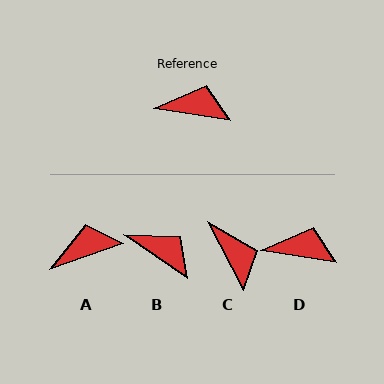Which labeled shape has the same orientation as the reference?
D.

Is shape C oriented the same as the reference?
No, it is off by about 54 degrees.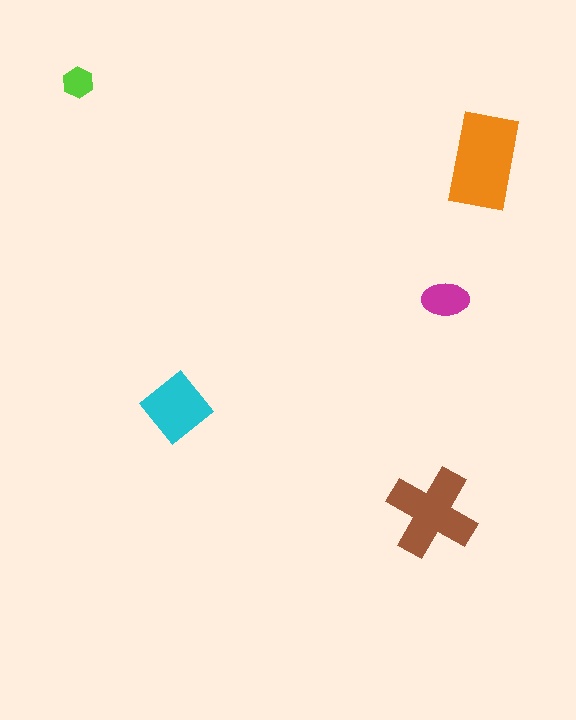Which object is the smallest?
The lime hexagon.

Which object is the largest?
The orange rectangle.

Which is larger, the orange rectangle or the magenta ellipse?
The orange rectangle.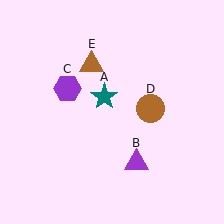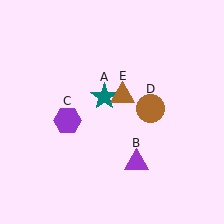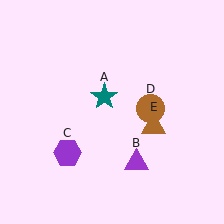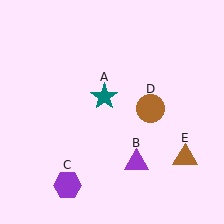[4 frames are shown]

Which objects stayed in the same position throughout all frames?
Teal star (object A) and purple triangle (object B) and brown circle (object D) remained stationary.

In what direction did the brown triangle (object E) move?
The brown triangle (object E) moved down and to the right.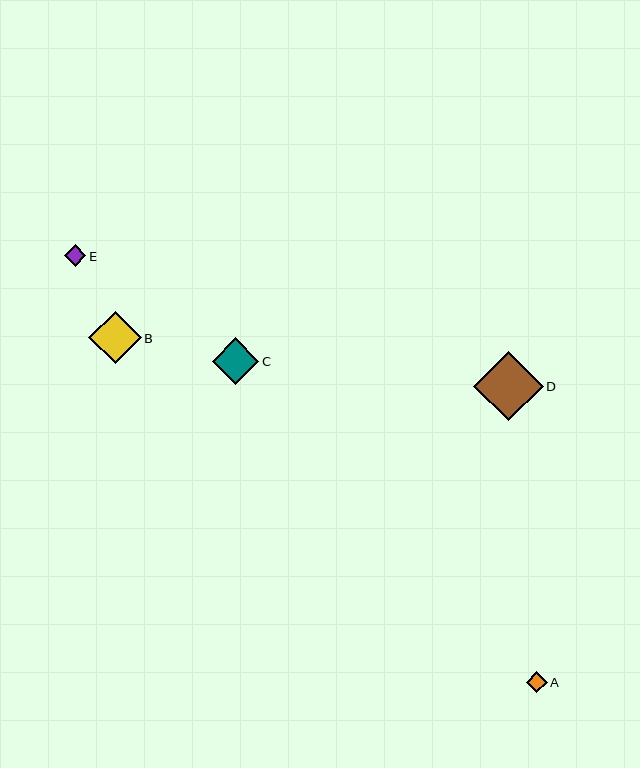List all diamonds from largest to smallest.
From largest to smallest: D, B, C, E, A.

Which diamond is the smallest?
Diamond A is the smallest with a size of approximately 21 pixels.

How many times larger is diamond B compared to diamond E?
Diamond B is approximately 2.5 times the size of diamond E.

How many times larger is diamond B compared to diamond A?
Diamond B is approximately 2.5 times the size of diamond A.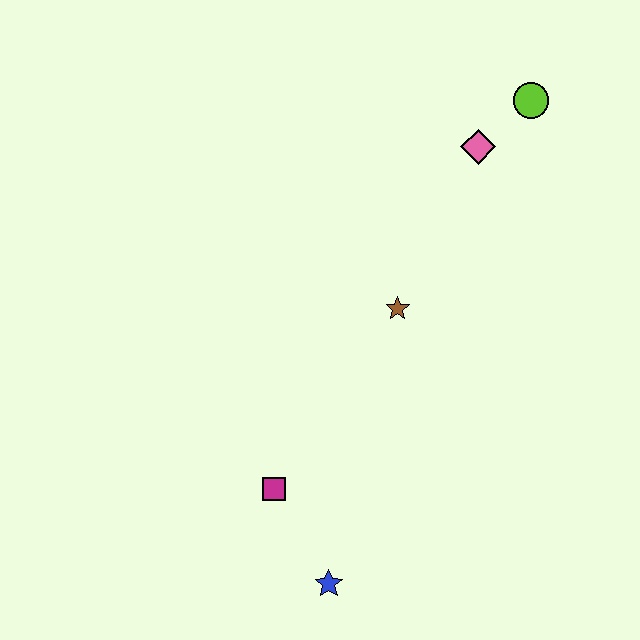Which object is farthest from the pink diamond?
The blue star is farthest from the pink diamond.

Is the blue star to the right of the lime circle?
No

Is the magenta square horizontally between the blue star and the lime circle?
No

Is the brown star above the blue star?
Yes